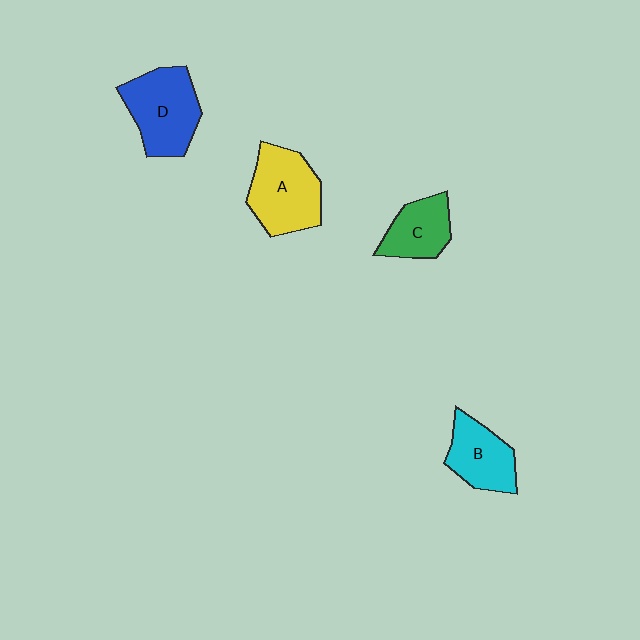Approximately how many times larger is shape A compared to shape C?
Approximately 1.5 times.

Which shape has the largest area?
Shape D (blue).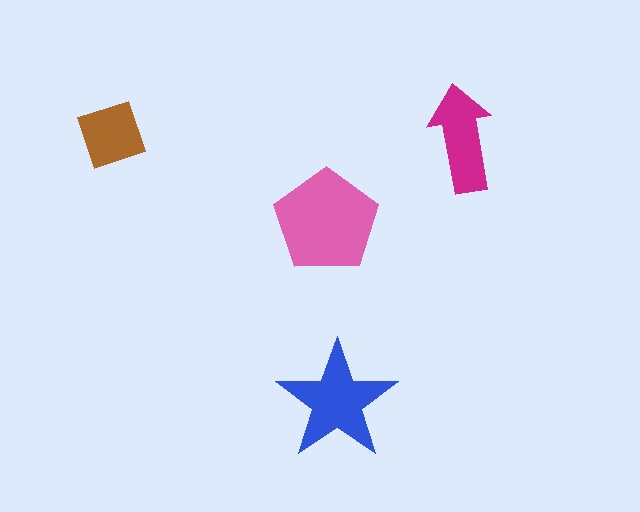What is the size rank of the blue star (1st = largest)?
2nd.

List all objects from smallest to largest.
The brown diamond, the magenta arrow, the blue star, the pink pentagon.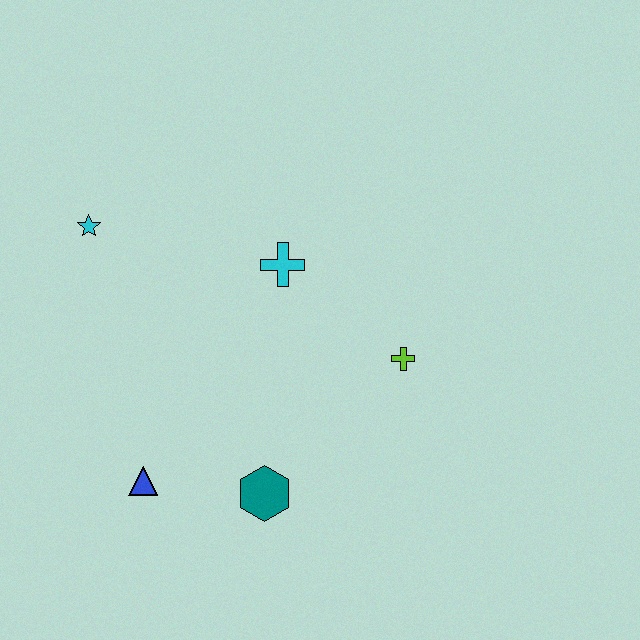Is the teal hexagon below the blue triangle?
Yes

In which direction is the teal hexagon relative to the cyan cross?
The teal hexagon is below the cyan cross.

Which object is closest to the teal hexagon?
The blue triangle is closest to the teal hexagon.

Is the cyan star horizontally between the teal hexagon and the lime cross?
No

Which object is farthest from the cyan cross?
The blue triangle is farthest from the cyan cross.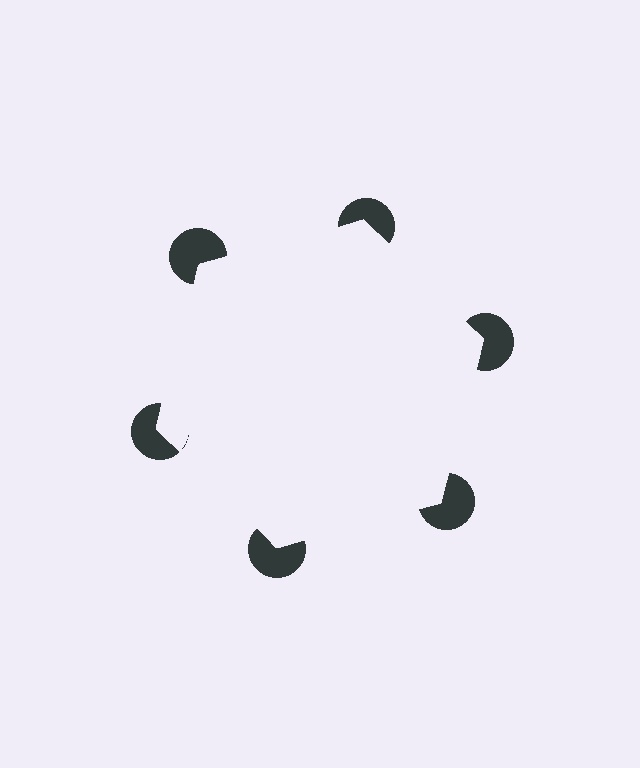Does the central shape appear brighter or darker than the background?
It typically appears slightly brighter than the background, even though no actual brightness change is drawn.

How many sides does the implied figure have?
6 sides.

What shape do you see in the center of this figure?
An illusory hexagon — its edges are inferred from the aligned wedge cuts in the pac-man discs, not physically drawn.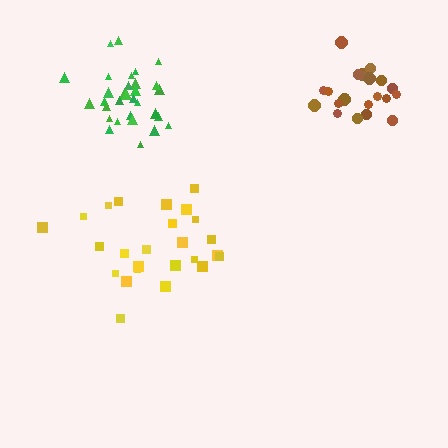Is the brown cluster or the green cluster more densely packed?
Brown.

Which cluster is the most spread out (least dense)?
Yellow.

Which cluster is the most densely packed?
Brown.